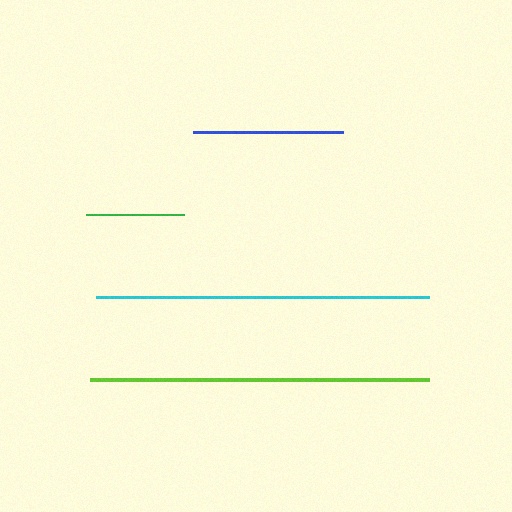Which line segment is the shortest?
The green line is the shortest at approximately 98 pixels.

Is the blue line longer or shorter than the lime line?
The lime line is longer than the blue line.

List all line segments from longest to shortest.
From longest to shortest: lime, cyan, blue, green.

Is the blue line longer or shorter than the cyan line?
The cyan line is longer than the blue line.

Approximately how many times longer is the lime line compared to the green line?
The lime line is approximately 3.5 times the length of the green line.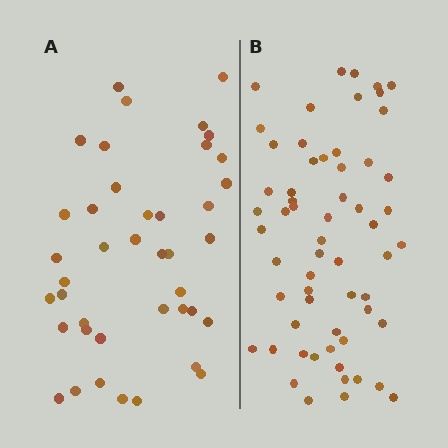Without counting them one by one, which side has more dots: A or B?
Region B (the right region) has more dots.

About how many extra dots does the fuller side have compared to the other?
Region B has approximately 20 more dots than region A.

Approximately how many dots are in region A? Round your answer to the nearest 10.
About 40 dots. (The exact count is 41, which rounds to 40.)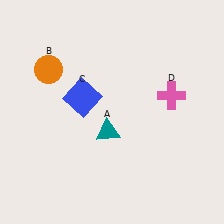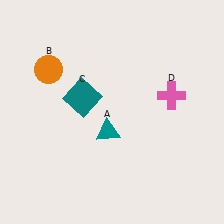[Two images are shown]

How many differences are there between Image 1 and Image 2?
There is 1 difference between the two images.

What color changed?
The square (C) changed from blue in Image 1 to teal in Image 2.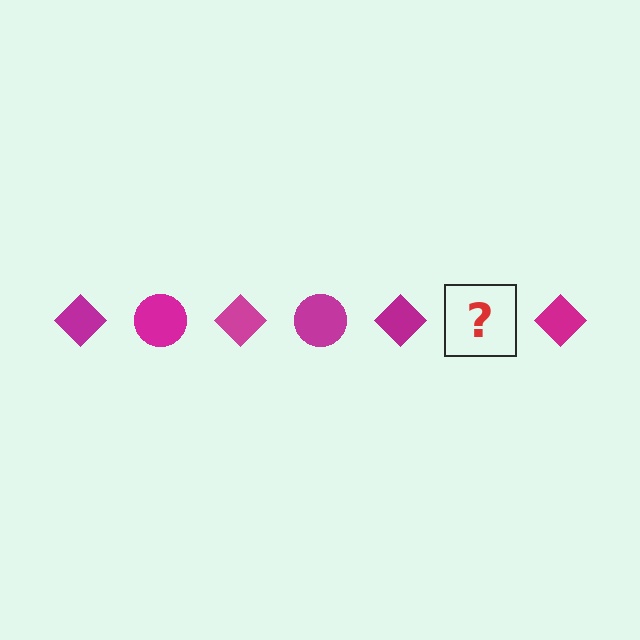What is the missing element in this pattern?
The missing element is a magenta circle.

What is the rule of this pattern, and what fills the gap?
The rule is that the pattern cycles through diamond, circle shapes in magenta. The gap should be filled with a magenta circle.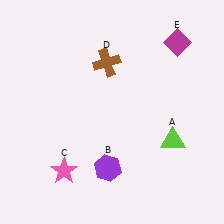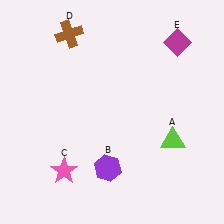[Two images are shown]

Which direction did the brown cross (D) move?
The brown cross (D) moved left.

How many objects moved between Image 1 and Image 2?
1 object moved between the two images.